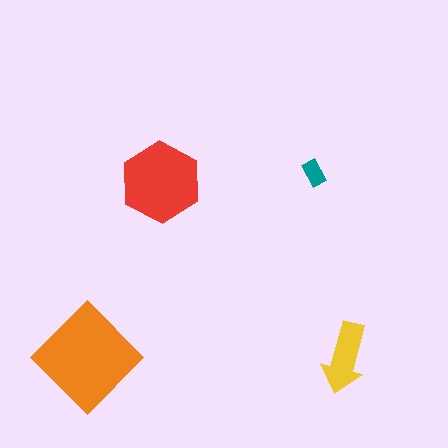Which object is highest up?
The teal rectangle is topmost.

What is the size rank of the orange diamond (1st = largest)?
1st.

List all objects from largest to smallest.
The orange diamond, the red hexagon, the yellow arrow, the teal rectangle.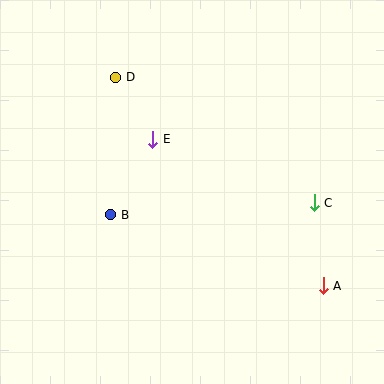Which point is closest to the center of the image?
Point E at (153, 139) is closest to the center.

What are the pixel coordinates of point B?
Point B is at (111, 215).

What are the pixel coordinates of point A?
Point A is at (323, 286).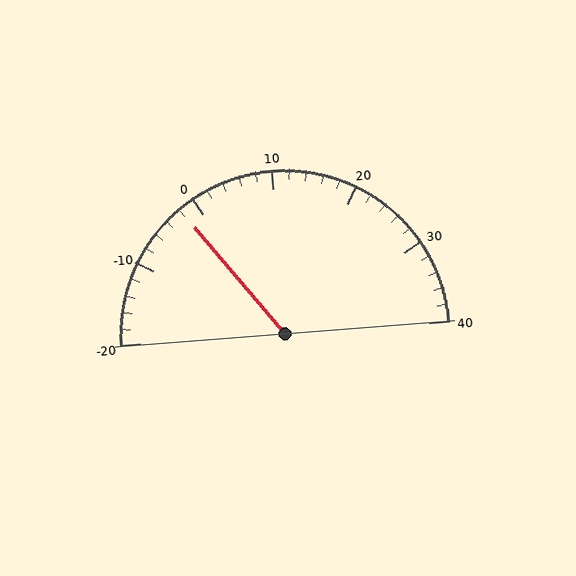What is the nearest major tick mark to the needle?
The nearest major tick mark is 0.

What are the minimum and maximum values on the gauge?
The gauge ranges from -20 to 40.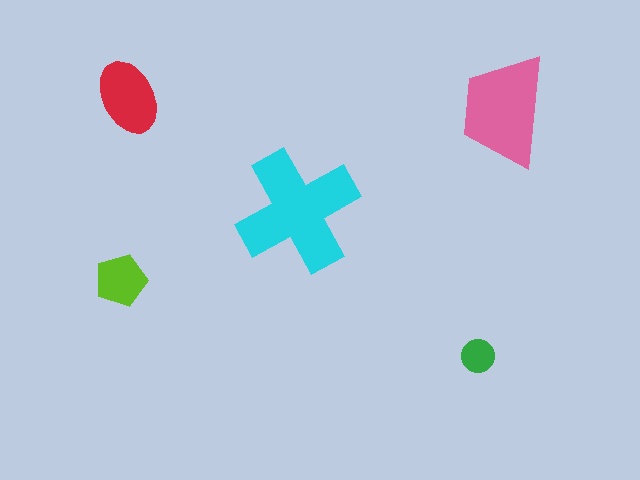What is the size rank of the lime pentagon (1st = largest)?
4th.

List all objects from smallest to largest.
The green circle, the lime pentagon, the red ellipse, the pink trapezoid, the cyan cross.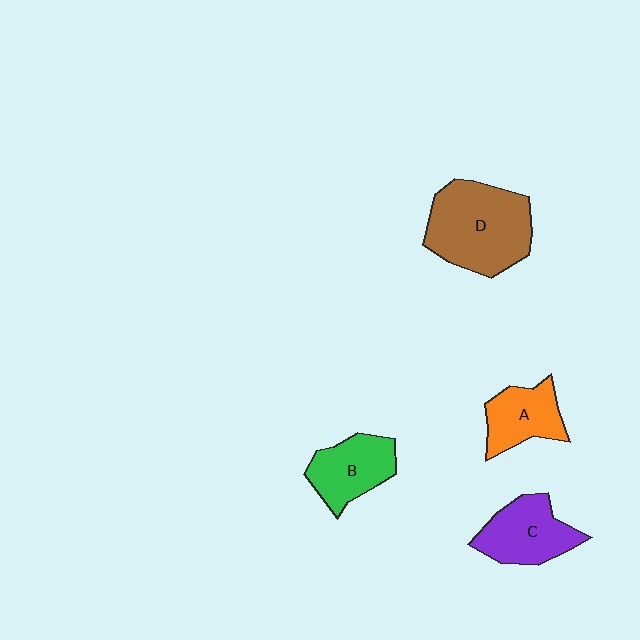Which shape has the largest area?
Shape D (brown).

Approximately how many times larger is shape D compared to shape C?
Approximately 1.6 times.